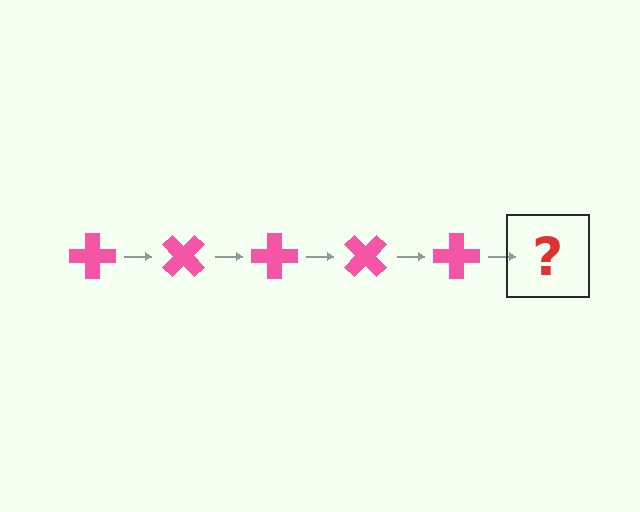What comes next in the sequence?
The next element should be a pink cross rotated 225 degrees.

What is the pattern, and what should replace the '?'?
The pattern is that the cross rotates 45 degrees each step. The '?' should be a pink cross rotated 225 degrees.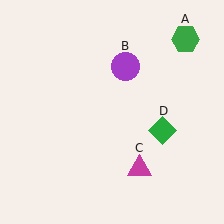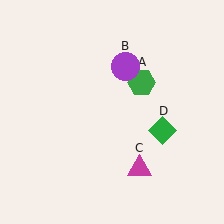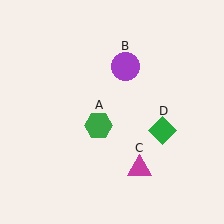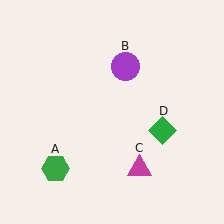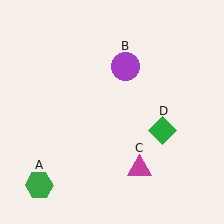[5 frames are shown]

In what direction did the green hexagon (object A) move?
The green hexagon (object A) moved down and to the left.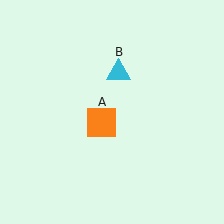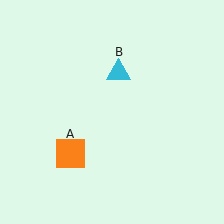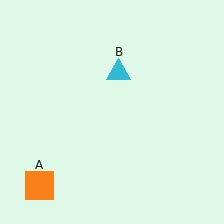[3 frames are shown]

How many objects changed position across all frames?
1 object changed position: orange square (object A).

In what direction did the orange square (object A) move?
The orange square (object A) moved down and to the left.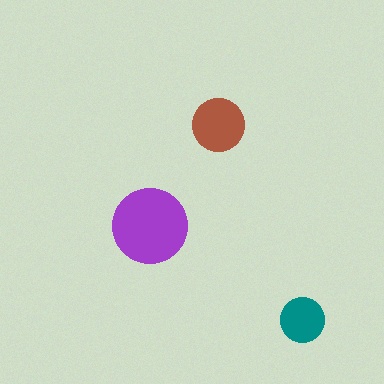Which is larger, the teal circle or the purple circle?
The purple one.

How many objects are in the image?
There are 3 objects in the image.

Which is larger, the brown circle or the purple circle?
The purple one.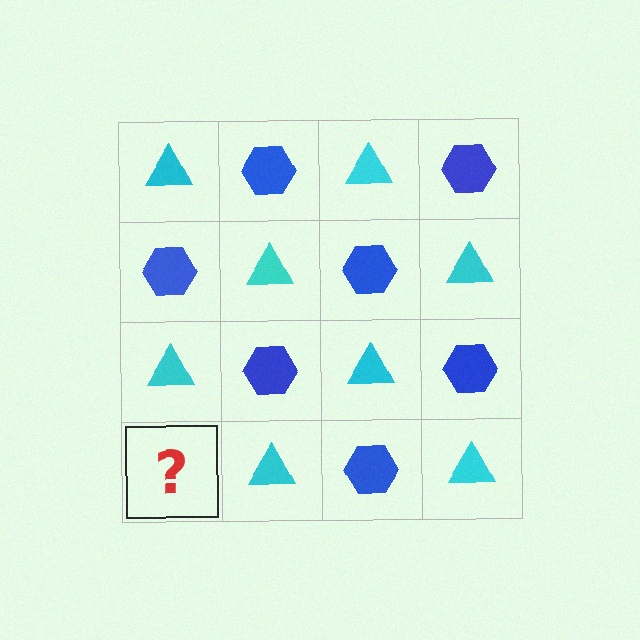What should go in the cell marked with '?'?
The missing cell should contain a blue hexagon.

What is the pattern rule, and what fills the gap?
The rule is that it alternates cyan triangle and blue hexagon in a checkerboard pattern. The gap should be filled with a blue hexagon.